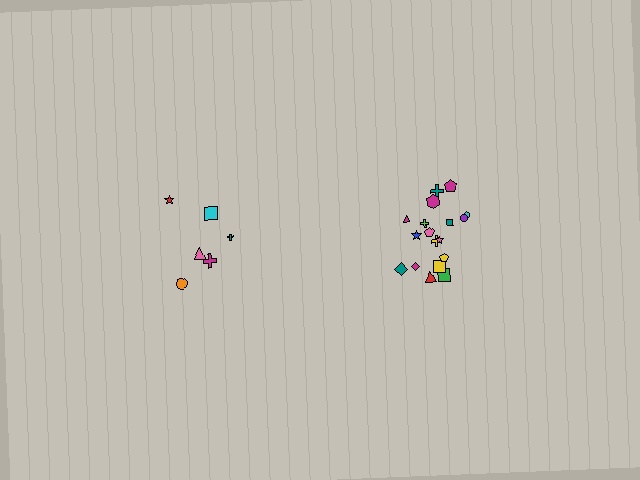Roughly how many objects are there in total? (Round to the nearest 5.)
Roughly 25 objects in total.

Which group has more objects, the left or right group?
The right group.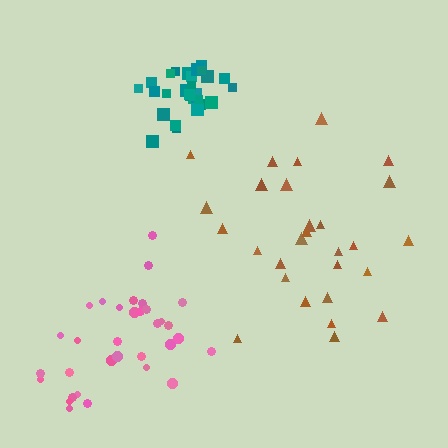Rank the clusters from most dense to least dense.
teal, pink, brown.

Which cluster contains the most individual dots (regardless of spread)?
Pink (33).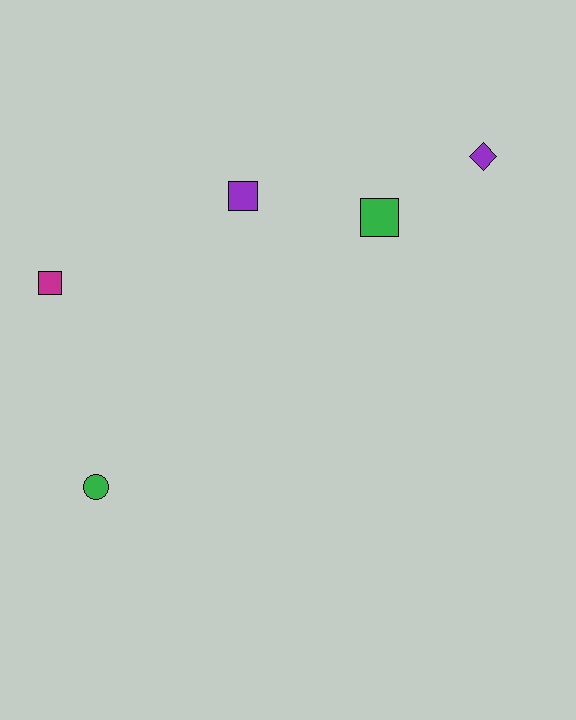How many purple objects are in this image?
There are 2 purple objects.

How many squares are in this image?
There are 3 squares.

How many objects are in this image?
There are 5 objects.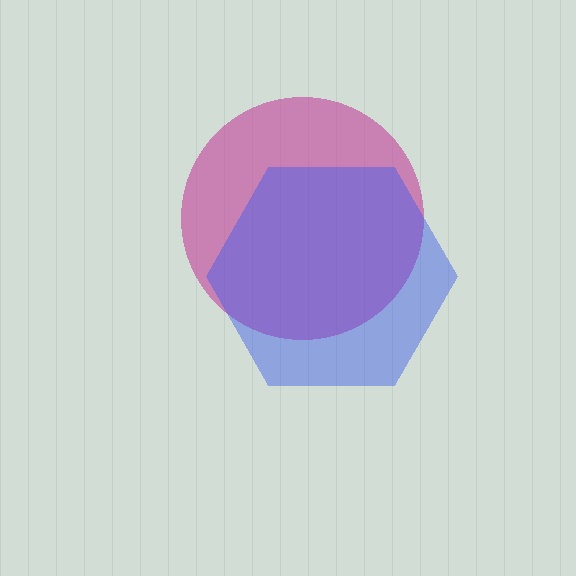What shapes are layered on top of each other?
The layered shapes are: a magenta circle, a blue hexagon.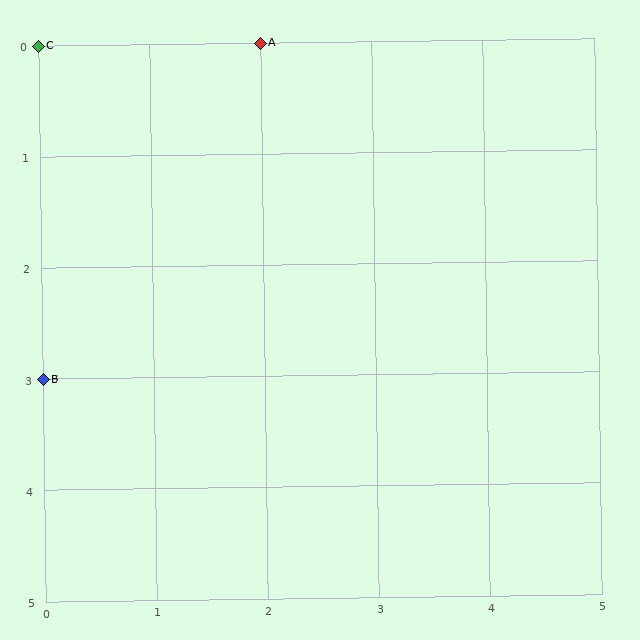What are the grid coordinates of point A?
Point A is at grid coordinates (2, 0).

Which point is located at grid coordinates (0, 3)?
Point B is at (0, 3).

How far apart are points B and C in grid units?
Points B and C are 3 rows apart.